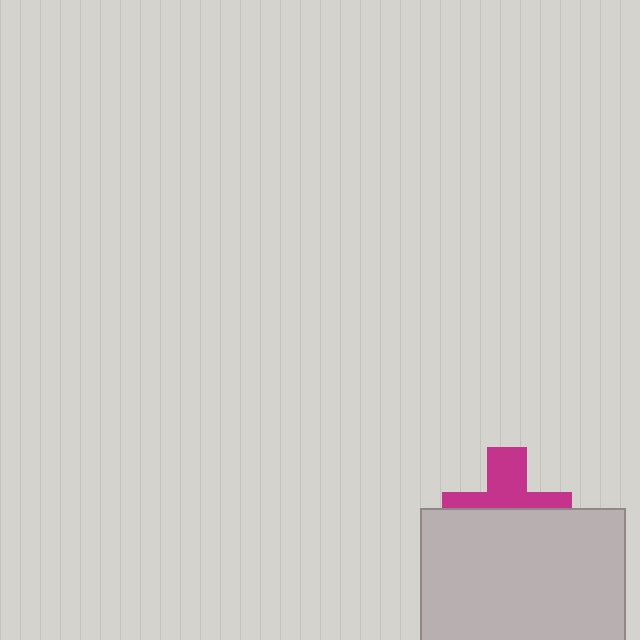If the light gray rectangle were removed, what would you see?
You would see the complete magenta cross.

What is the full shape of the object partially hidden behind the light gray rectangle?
The partially hidden object is a magenta cross.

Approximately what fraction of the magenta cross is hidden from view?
Roughly 56% of the magenta cross is hidden behind the light gray rectangle.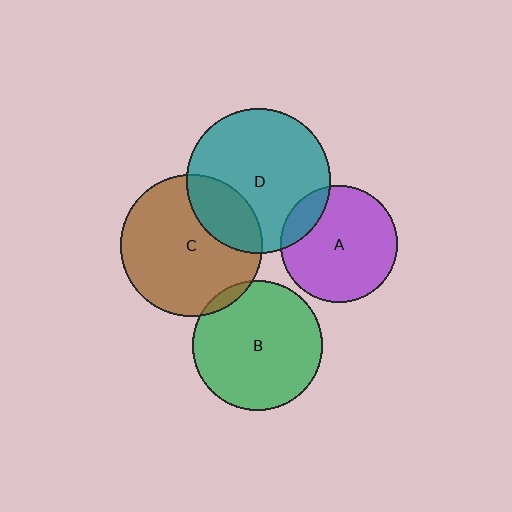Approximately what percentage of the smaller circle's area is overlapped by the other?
Approximately 25%.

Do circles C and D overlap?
Yes.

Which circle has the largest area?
Circle D (teal).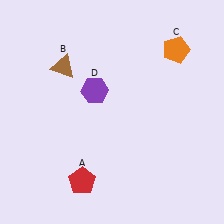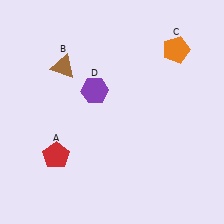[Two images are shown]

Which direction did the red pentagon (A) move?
The red pentagon (A) moved left.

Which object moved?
The red pentagon (A) moved left.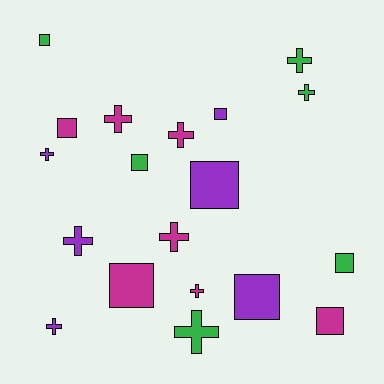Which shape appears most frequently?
Cross, with 10 objects.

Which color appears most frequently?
Magenta, with 7 objects.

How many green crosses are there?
There are 3 green crosses.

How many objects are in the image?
There are 19 objects.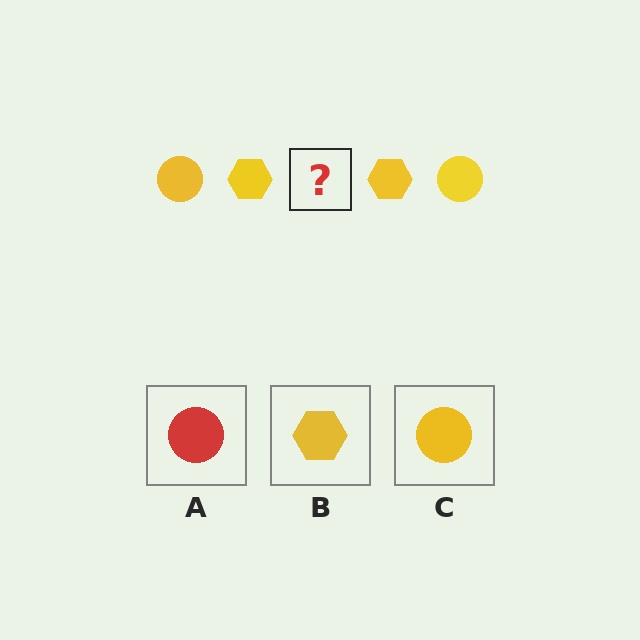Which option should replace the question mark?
Option C.